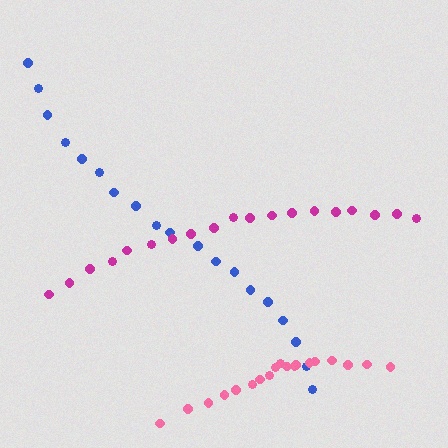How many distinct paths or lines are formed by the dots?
There are 3 distinct paths.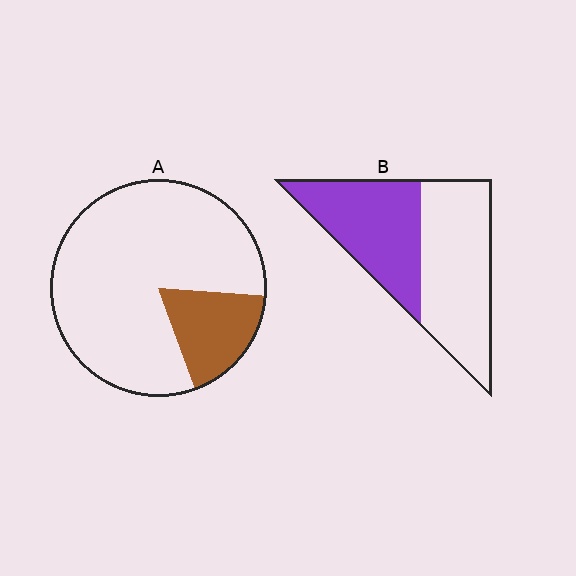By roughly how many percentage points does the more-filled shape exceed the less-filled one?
By roughly 25 percentage points (B over A).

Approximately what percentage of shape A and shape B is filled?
A is approximately 20% and B is approximately 45%.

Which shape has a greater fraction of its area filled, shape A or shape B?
Shape B.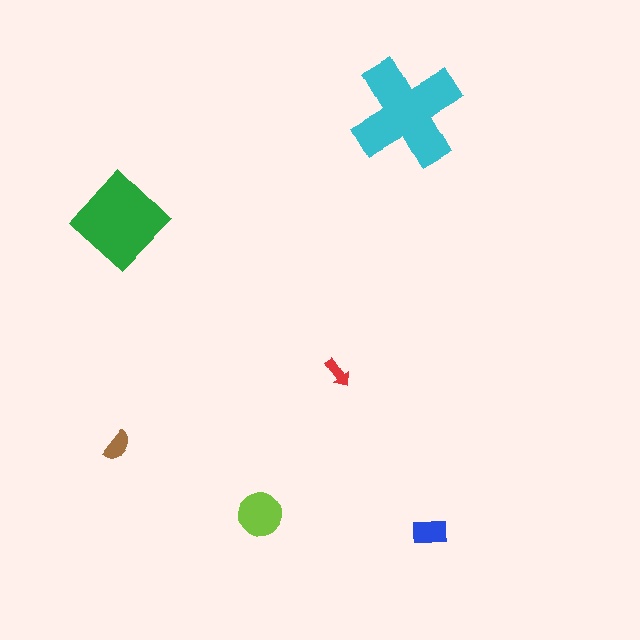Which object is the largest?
The cyan cross.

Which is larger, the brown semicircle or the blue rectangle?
The blue rectangle.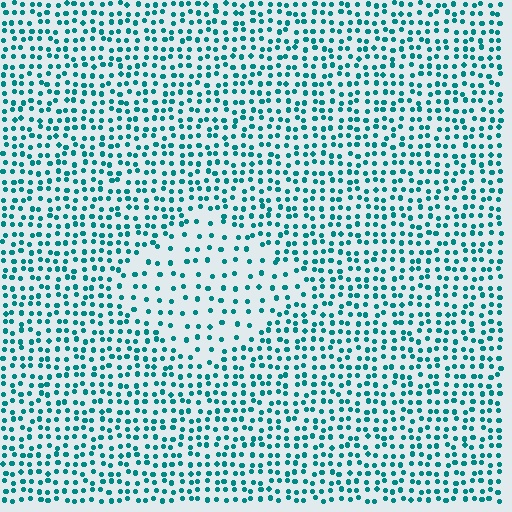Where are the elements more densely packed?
The elements are more densely packed outside the diamond boundary.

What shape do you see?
I see a diamond.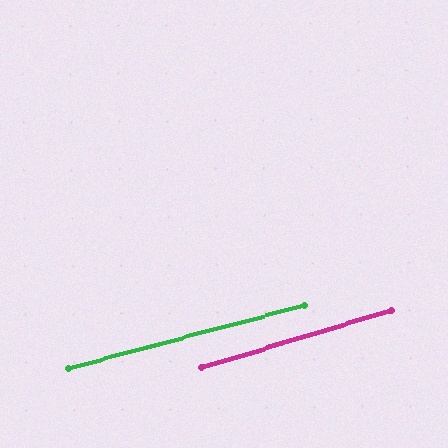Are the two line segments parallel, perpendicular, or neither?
Parallel — their directions differ by only 1.9°.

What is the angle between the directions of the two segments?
Approximately 2 degrees.